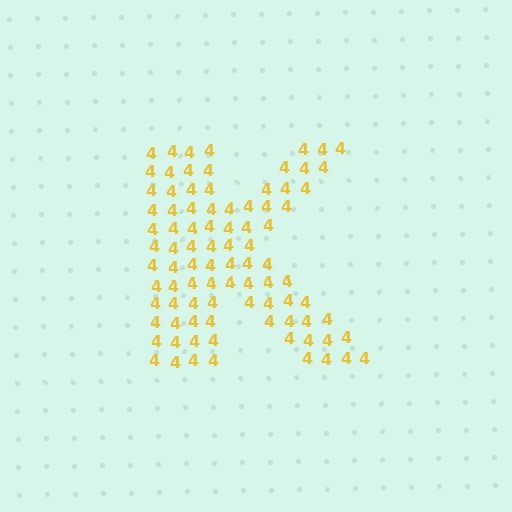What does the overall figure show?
The overall figure shows the letter K.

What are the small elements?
The small elements are digit 4's.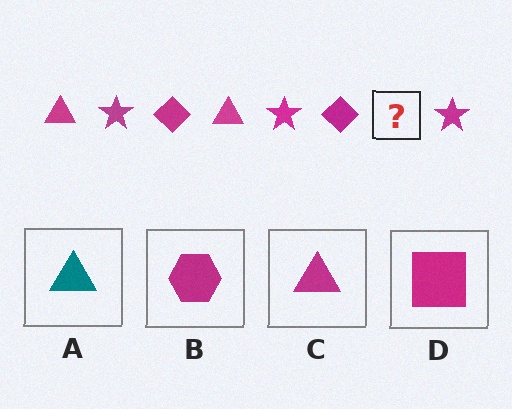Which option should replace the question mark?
Option C.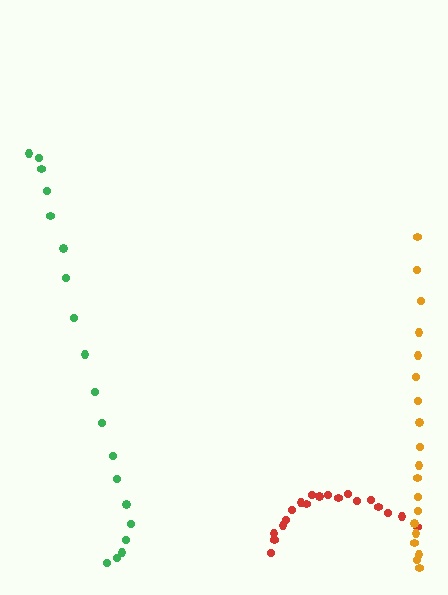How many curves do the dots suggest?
There are 3 distinct paths.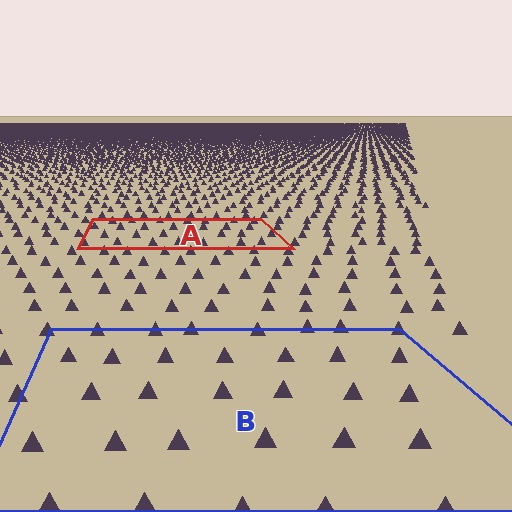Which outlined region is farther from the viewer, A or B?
Region A is farther from the viewer — the texture elements inside it appear smaller and more densely packed.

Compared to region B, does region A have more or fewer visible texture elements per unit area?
Region A has more texture elements per unit area — they are packed more densely because it is farther away.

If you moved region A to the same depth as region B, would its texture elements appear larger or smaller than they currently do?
They would appear larger. At a closer depth, the same texture elements are projected at a bigger on-screen size.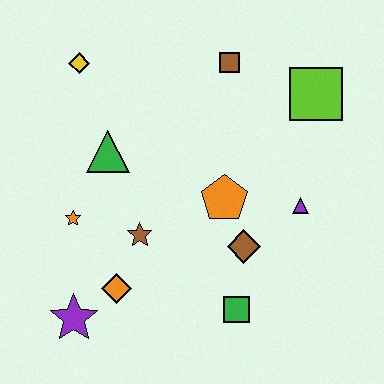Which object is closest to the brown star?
The orange diamond is closest to the brown star.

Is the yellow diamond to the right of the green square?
No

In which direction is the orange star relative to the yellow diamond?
The orange star is below the yellow diamond.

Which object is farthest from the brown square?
The purple star is farthest from the brown square.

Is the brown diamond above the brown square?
No